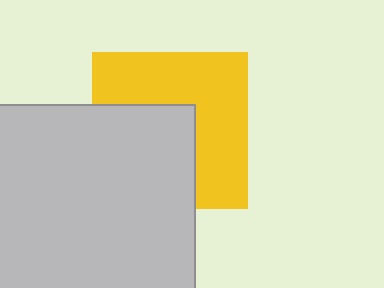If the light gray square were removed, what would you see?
You would see the complete yellow square.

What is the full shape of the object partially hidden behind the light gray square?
The partially hidden object is a yellow square.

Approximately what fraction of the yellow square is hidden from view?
Roughly 45% of the yellow square is hidden behind the light gray square.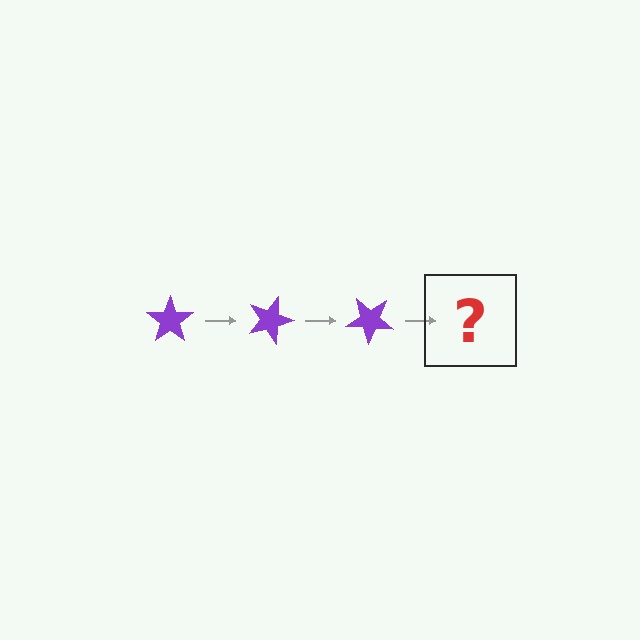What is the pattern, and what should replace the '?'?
The pattern is that the star rotates 20 degrees each step. The '?' should be a purple star rotated 60 degrees.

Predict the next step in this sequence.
The next step is a purple star rotated 60 degrees.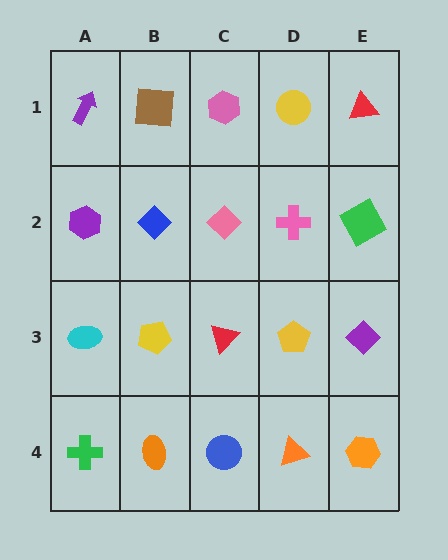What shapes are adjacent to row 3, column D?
A pink cross (row 2, column D), an orange triangle (row 4, column D), a red triangle (row 3, column C), a purple diamond (row 3, column E).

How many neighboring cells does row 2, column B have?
4.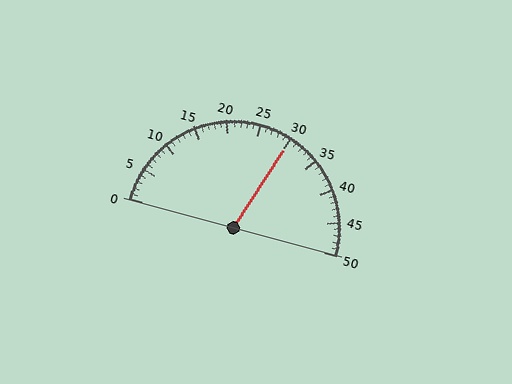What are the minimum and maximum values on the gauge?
The gauge ranges from 0 to 50.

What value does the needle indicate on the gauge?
The needle indicates approximately 30.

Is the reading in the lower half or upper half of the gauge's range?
The reading is in the upper half of the range (0 to 50).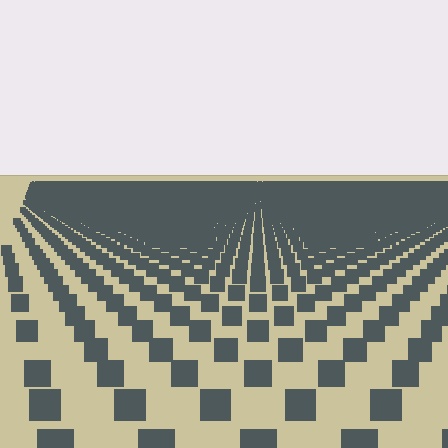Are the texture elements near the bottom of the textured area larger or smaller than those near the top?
Larger. Near the bottom, elements are closer to the viewer and appear at a bigger on-screen size.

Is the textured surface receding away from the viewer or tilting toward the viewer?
The surface is receding away from the viewer. Texture elements get smaller and denser toward the top.